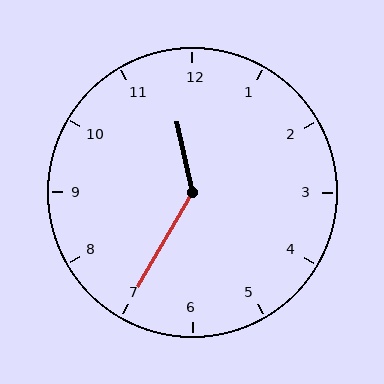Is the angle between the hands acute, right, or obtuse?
It is obtuse.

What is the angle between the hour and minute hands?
Approximately 138 degrees.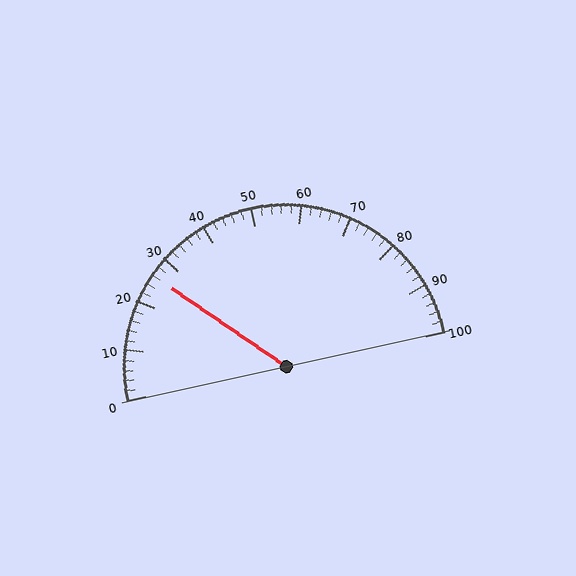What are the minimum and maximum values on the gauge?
The gauge ranges from 0 to 100.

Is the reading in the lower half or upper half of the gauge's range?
The reading is in the lower half of the range (0 to 100).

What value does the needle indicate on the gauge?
The needle indicates approximately 26.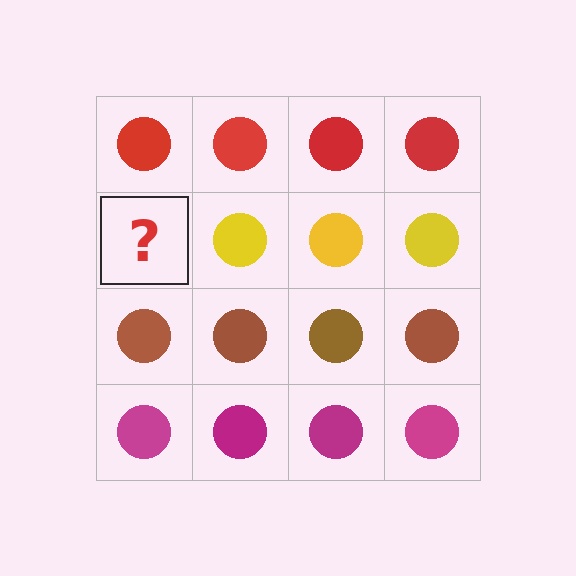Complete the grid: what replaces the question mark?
The question mark should be replaced with a yellow circle.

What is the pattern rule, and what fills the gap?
The rule is that each row has a consistent color. The gap should be filled with a yellow circle.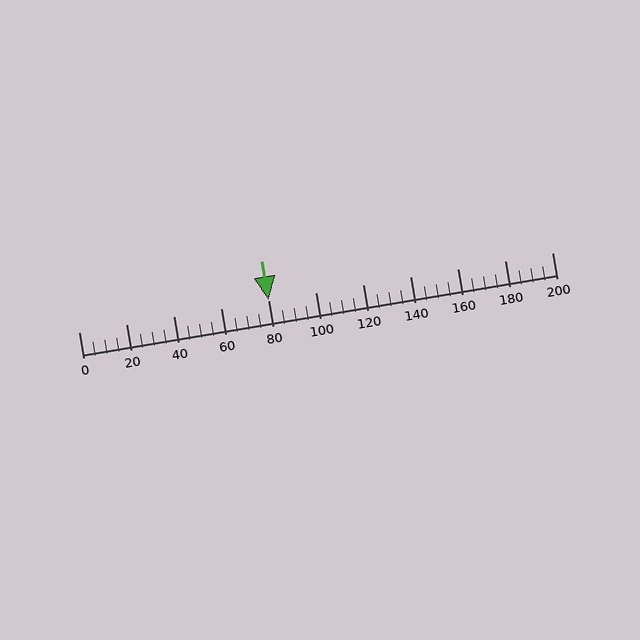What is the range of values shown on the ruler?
The ruler shows values from 0 to 200.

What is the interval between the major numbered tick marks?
The major tick marks are spaced 20 units apart.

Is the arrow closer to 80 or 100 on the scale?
The arrow is closer to 80.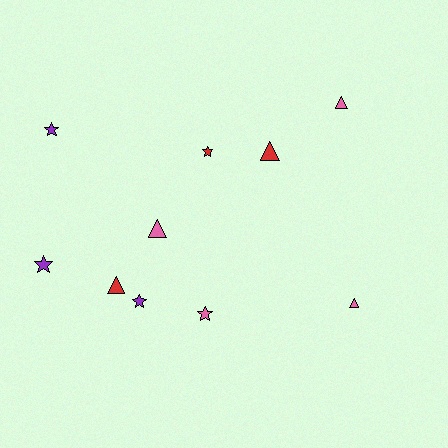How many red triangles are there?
There are 2 red triangles.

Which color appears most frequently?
Pink, with 4 objects.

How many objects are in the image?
There are 10 objects.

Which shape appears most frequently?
Triangle, with 5 objects.